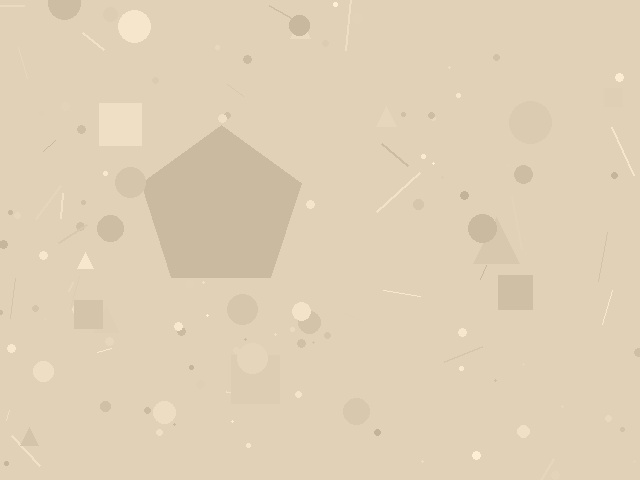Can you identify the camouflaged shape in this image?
The camouflaged shape is a pentagon.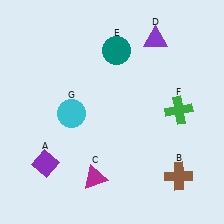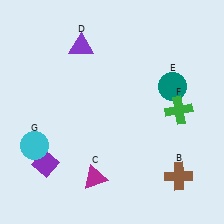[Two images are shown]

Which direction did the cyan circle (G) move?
The cyan circle (G) moved left.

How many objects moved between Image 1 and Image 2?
3 objects moved between the two images.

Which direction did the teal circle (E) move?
The teal circle (E) moved right.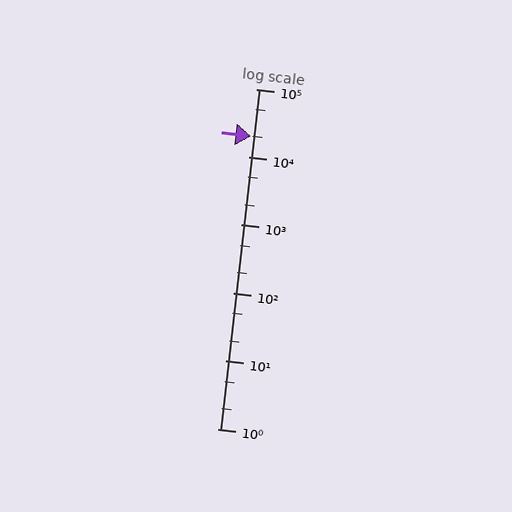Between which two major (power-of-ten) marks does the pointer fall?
The pointer is between 10000 and 100000.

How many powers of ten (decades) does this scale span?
The scale spans 5 decades, from 1 to 100000.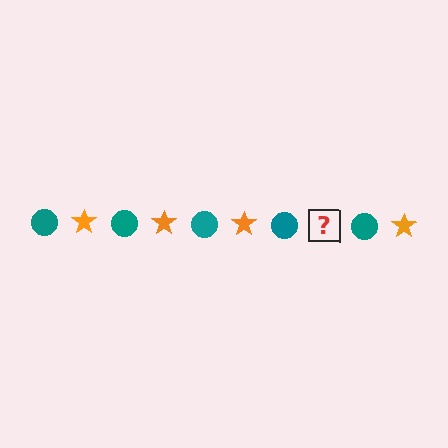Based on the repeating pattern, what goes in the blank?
The blank should be an orange star.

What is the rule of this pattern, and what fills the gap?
The rule is that the pattern alternates between teal circle and orange star. The gap should be filled with an orange star.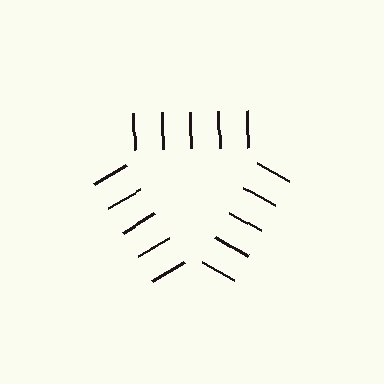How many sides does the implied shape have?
3 sides — the line-ends trace a triangle.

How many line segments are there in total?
15 — 5 along each of the 3 edges.